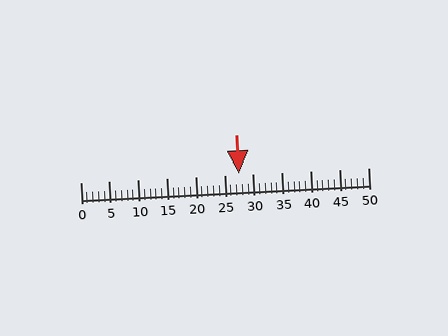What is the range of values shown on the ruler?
The ruler shows values from 0 to 50.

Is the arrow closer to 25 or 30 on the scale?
The arrow is closer to 30.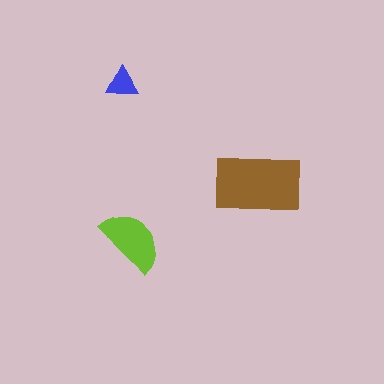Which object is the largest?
The brown rectangle.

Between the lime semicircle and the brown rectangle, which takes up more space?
The brown rectangle.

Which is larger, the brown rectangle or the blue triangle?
The brown rectangle.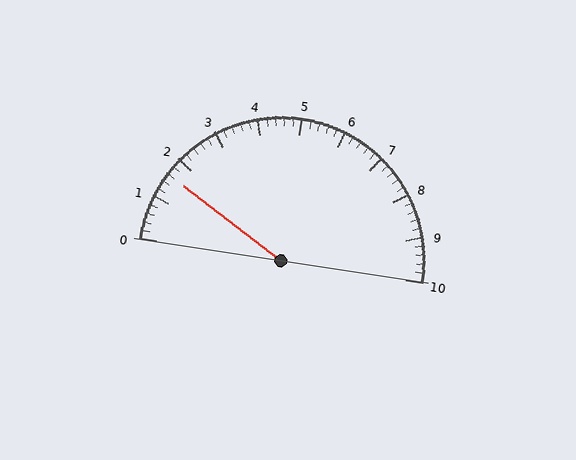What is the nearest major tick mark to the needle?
The nearest major tick mark is 2.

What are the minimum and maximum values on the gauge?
The gauge ranges from 0 to 10.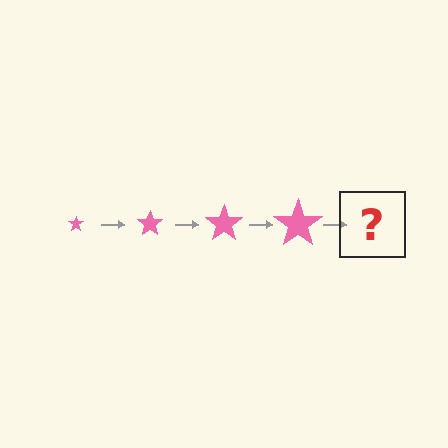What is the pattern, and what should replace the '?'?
The pattern is that the star gets progressively larger each step. The '?' should be a pink star, larger than the previous one.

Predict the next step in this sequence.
The next step is a pink star, larger than the previous one.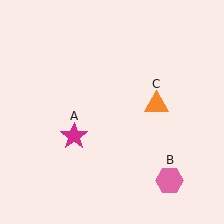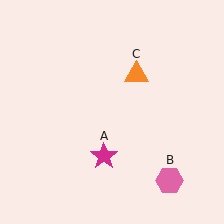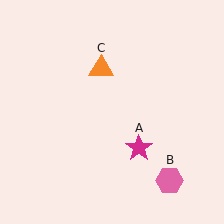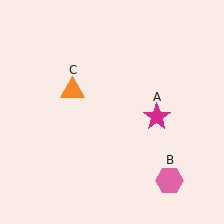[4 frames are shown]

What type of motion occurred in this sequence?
The magenta star (object A), orange triangle (object C) rotated counterclockwise around the center of the scene.